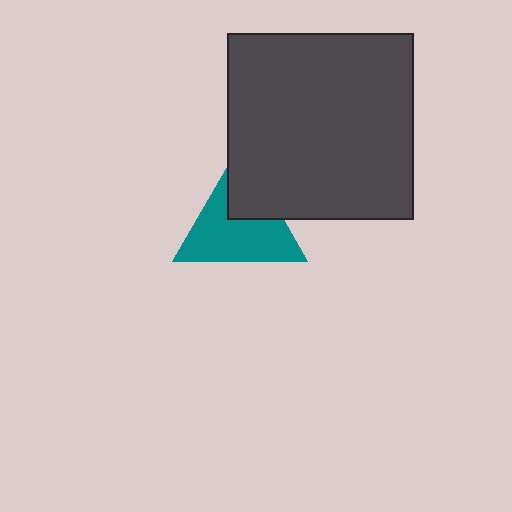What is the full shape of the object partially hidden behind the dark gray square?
The partially hidden object is a teal triangle.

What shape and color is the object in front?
The object in front is a dark gray square.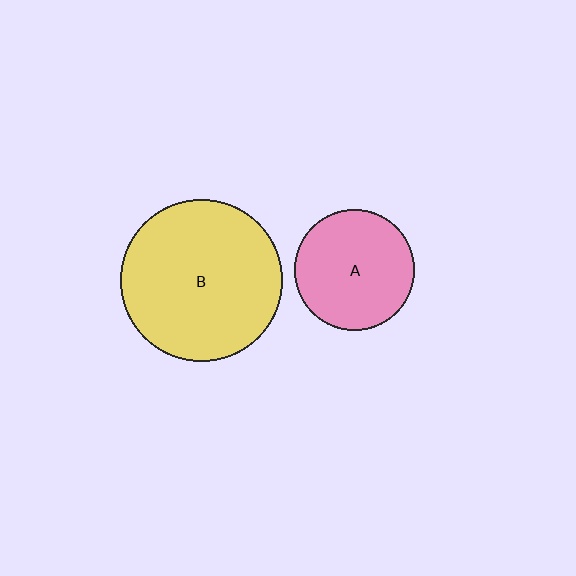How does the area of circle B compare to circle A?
Approximately 1.8 times.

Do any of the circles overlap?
No, none of the circles overlap.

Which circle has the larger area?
Circle B (yellow).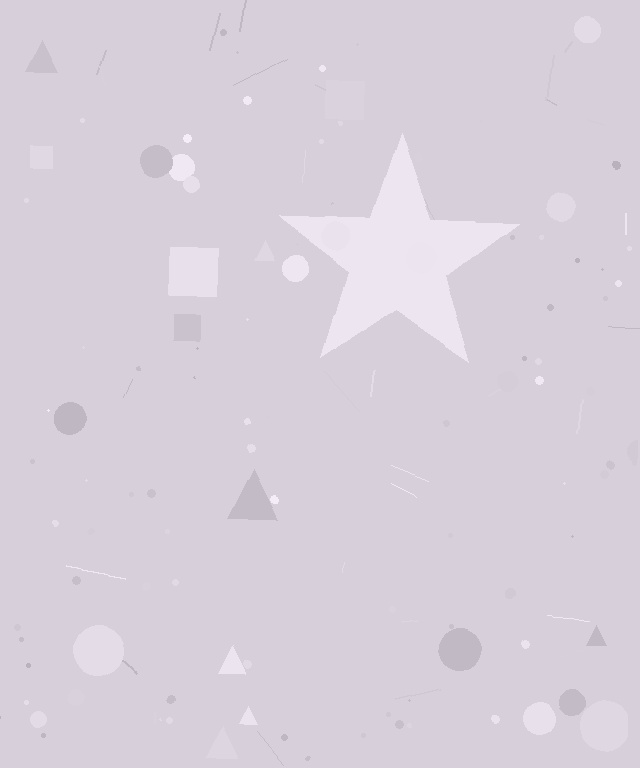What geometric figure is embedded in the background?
A star is embedded in the background.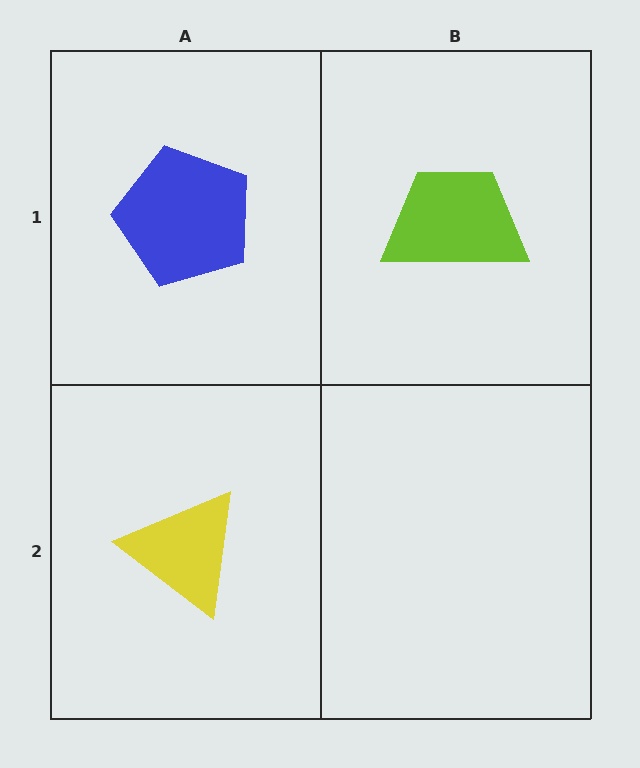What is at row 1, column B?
A lime trapezoid.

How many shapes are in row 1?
2 shapes.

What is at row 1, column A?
A blue pentagon.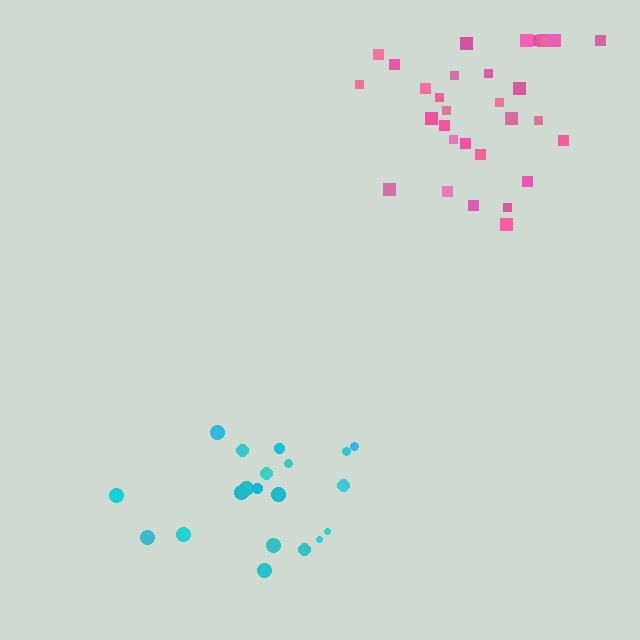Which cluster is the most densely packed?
Cyan.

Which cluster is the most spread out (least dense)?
Pink.